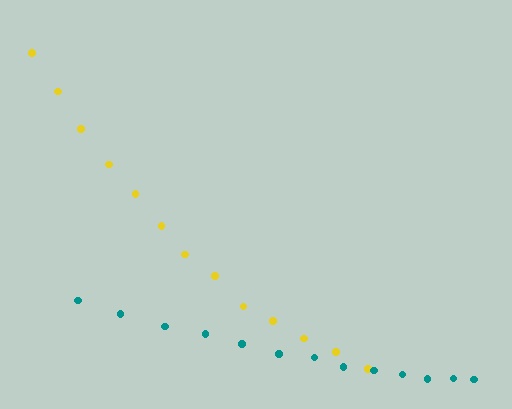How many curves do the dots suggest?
There are 2 distinct paths.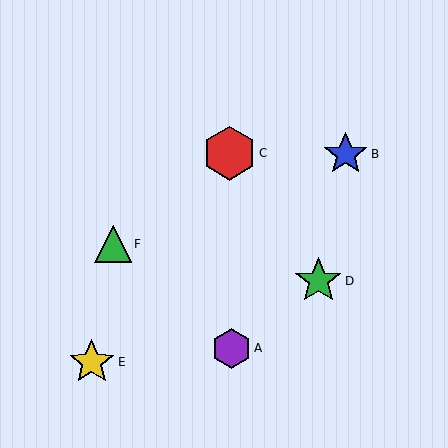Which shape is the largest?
The red hexagon (labeled C) is the largest.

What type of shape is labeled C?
Shape C is a red hexagon.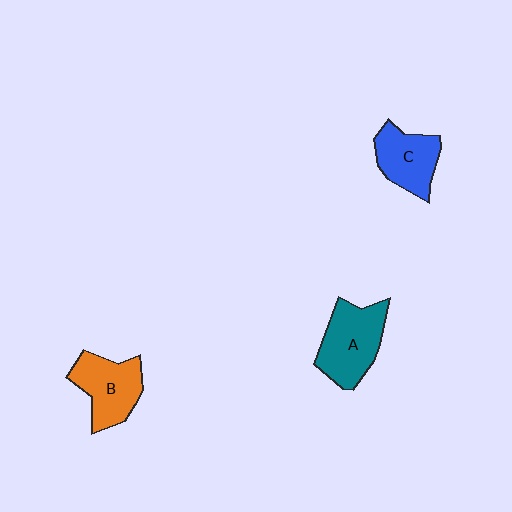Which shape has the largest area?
Shape A (teal).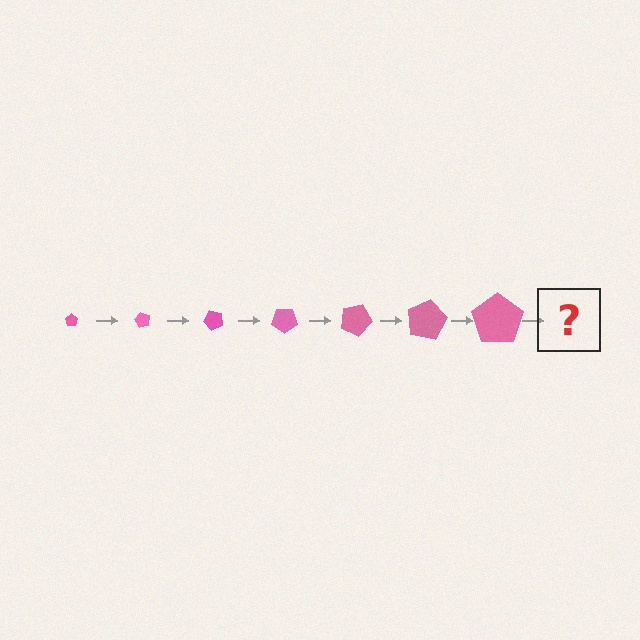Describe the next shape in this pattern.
It should be a pentagon, larger than the previous one and rotated 420 degrees from the start.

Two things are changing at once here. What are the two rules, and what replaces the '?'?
The two rules are that the pentagon grows larger each step and it rotates 60 degrees each step. The '?' should be a pentagon, larger than the previous one and rotated 420 degrees from the start.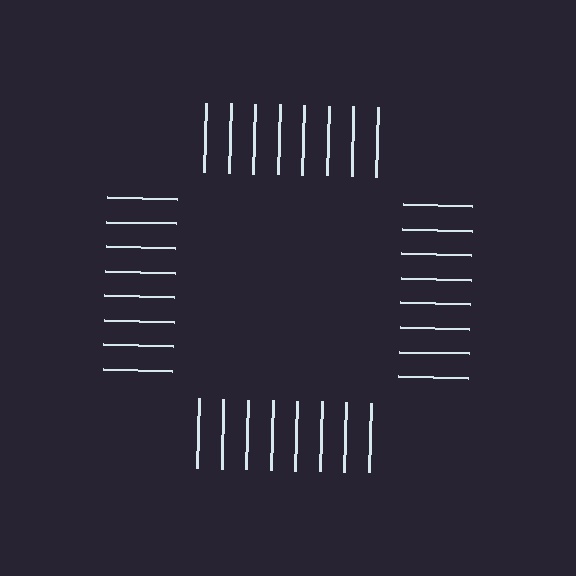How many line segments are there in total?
32 — 8 along each of the 4 edges.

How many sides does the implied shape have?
4 sides — the line-ends trace a square.